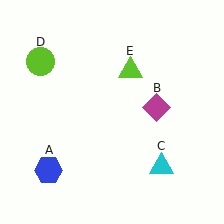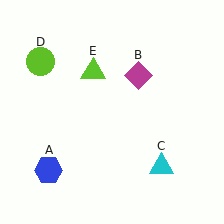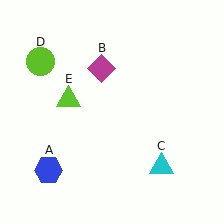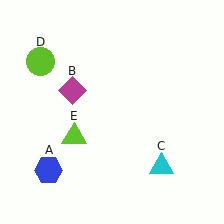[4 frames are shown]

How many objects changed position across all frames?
2 objects changed position: magenta diamond (object B), lime triangle (object E).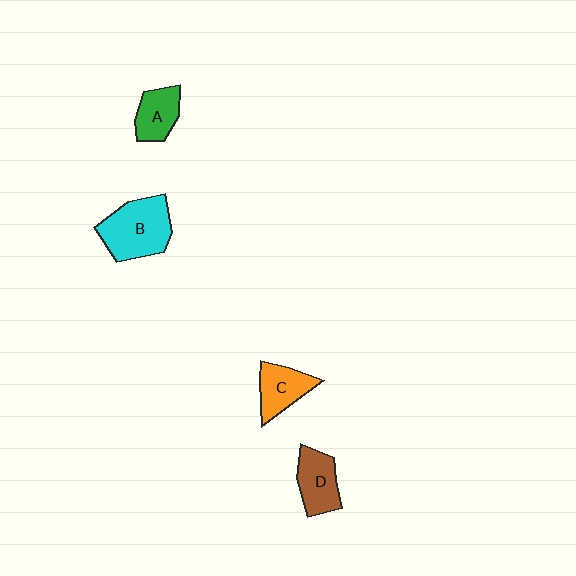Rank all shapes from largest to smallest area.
From largest to smallest: B (cyan), D (brown), C (orange), A (green).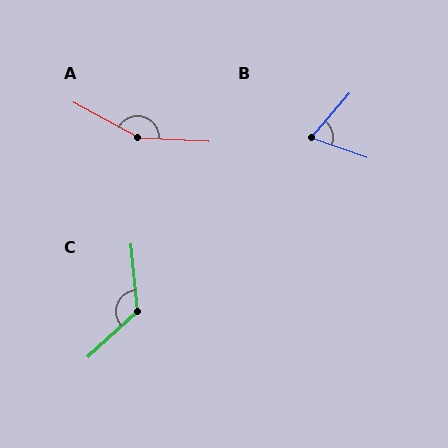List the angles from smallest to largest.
B (69°), C (127°), A (154°).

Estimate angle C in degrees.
Approximately 127 degrees.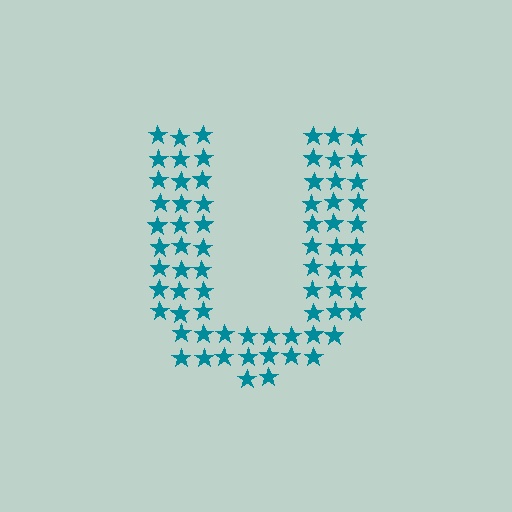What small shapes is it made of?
It is made of small stars.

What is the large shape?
The large shape is the letter U.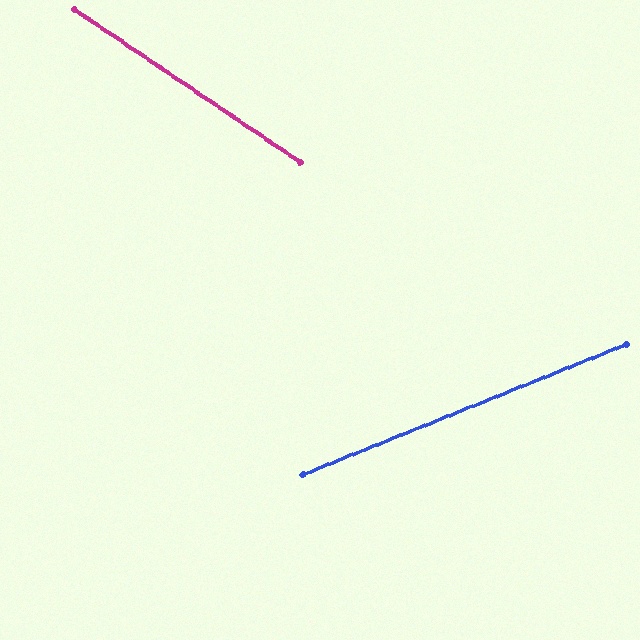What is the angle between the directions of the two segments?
Approximately 56 degrees.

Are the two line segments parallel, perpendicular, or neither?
Neither parallel nor perpendicular — they differ by about 56°.